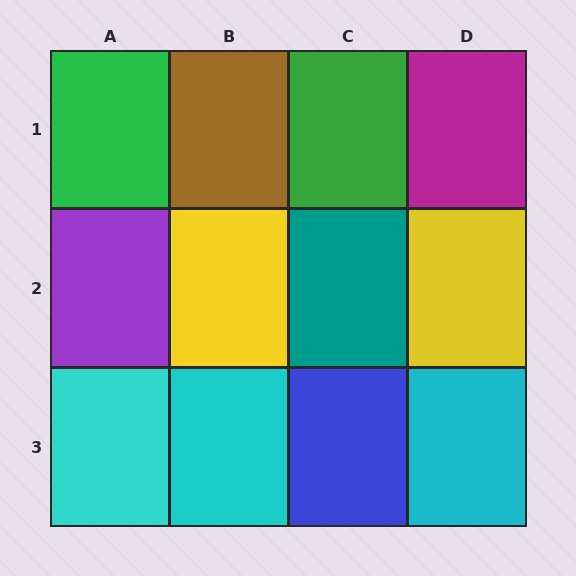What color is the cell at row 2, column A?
Purple.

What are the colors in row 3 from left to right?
Cyan, cyan, blue, cyan.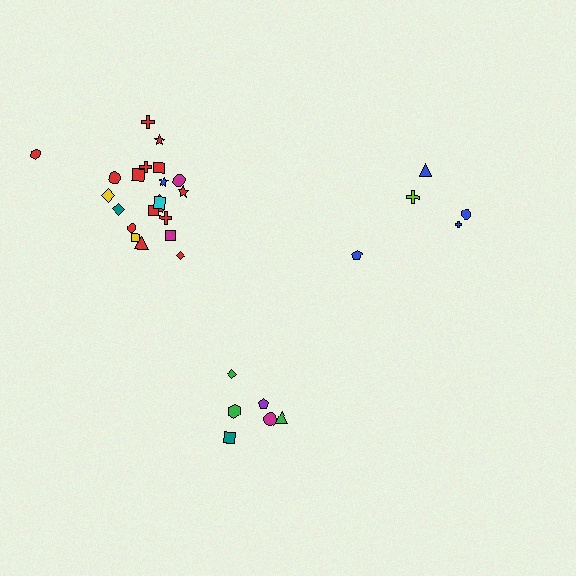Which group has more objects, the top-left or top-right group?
The top-left group.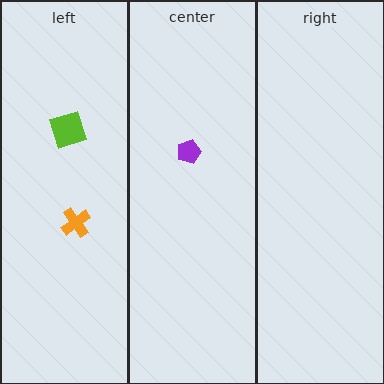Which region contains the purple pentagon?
The center region.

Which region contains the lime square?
The left region.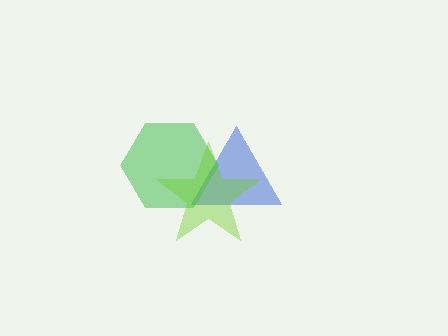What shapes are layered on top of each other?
The layered shapes are: a blue triangle, a green hexagon, a lime star.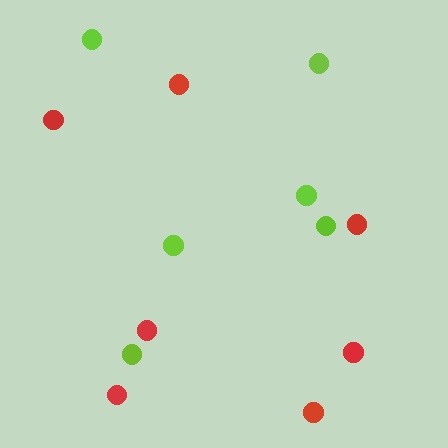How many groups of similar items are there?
There are 2 groups: one group of red circles (7) and one group of lime circles (6).